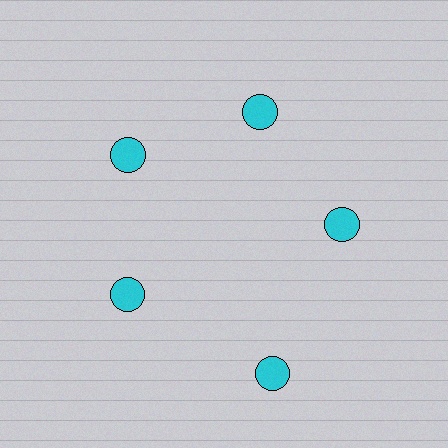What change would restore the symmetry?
The symmetry would be restored by moving it inward, back onto the ring so that all 5 circles sit at equal angles and equal distance from the center.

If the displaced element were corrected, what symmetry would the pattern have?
It would have 5-fold rotational symmetry — the pattern would map onto itself every 72 degrees.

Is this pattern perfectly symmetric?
No. The 5 cyan circles are arranged in a ring, but one element near the 5 o'clock position is pushed outward from the center, breaking the 5-fold rotational symmetry.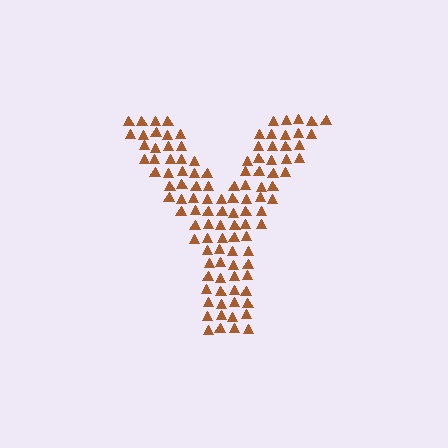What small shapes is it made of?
It is made of small triangles.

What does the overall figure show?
The overall figure shows the letter Y.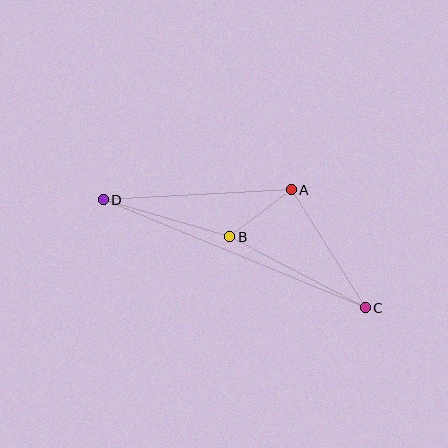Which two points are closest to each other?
Points A and B are closest to each other.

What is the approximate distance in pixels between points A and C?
The distance between A and C is approximately 139 pixels.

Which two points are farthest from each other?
Points C and D are farthest from each other.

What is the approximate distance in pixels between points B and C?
The distance between B and C is approximately 153 pixels.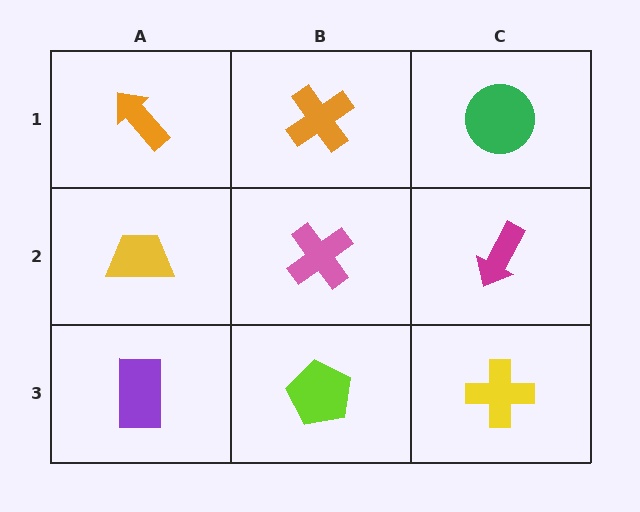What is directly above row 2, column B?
An orange cross.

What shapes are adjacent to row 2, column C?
A green circle (row 1, column C), a yellow cross (row 3, column C), a pink cross (row 2, column B).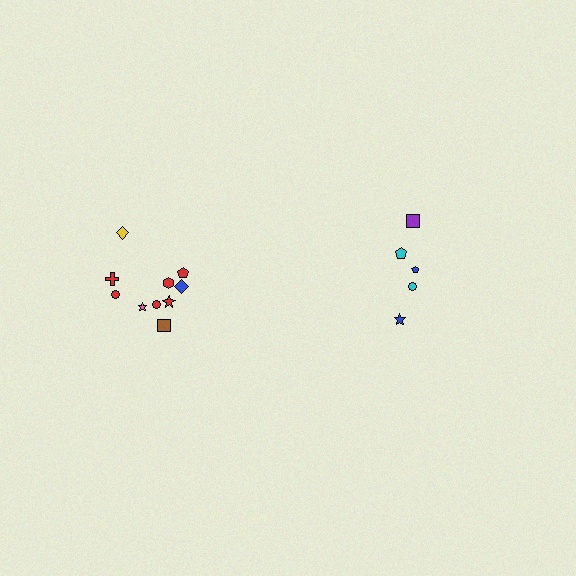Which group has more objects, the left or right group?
The left group.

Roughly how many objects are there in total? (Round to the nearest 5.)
Roughly 15 objects in total.